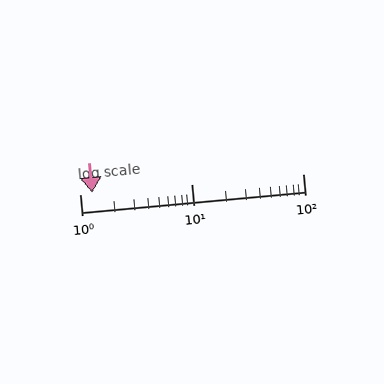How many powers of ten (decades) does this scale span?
The scale spans 2 decades, from 1 to 100.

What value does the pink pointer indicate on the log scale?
The pointer indicates approximately 1.3.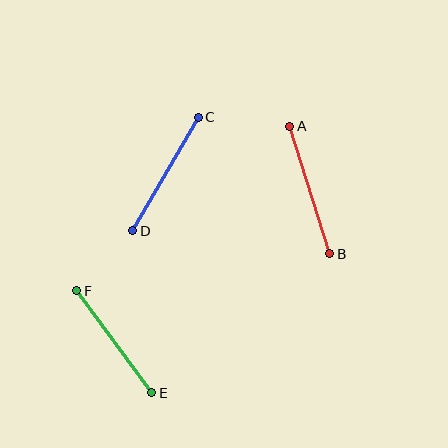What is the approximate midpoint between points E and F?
The midpoint is at approximately (114, 342) pixels.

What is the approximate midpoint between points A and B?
The midpoint is at approximately (310, 190) pixels.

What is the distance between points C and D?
The distance is approximately 131 pixels.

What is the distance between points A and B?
The distance is approximately 134 pixels.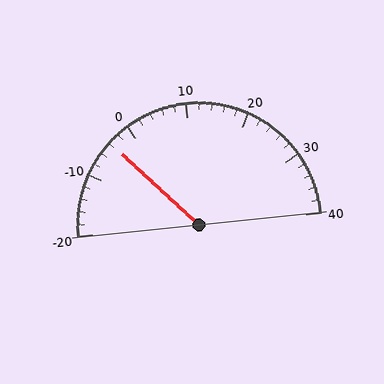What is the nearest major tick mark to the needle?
The nearest major tick mark is 0.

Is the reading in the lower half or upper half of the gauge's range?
The reading is in the lower half of the range (-20 to 40).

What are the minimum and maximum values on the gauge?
The gauge ranges from -20 to 40.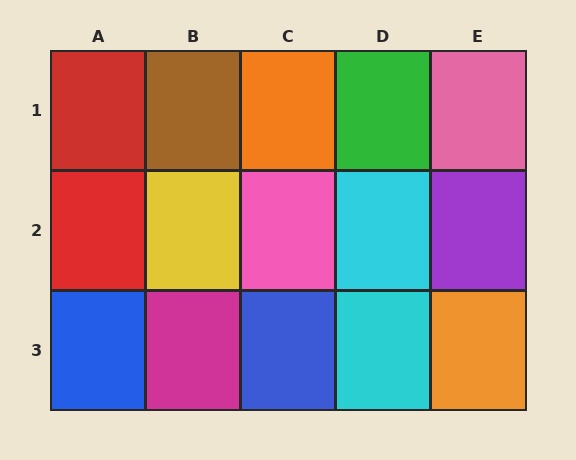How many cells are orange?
2 cells are orange.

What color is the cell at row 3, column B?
Magenta.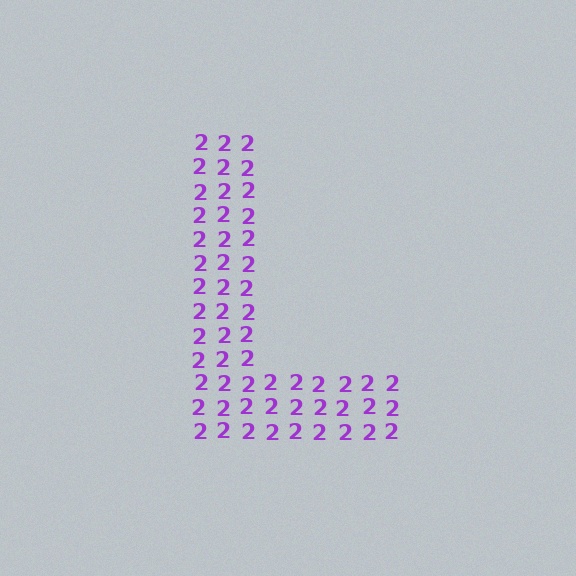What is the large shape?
The large shape is the letter L.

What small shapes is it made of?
It is made of small digit 2's.